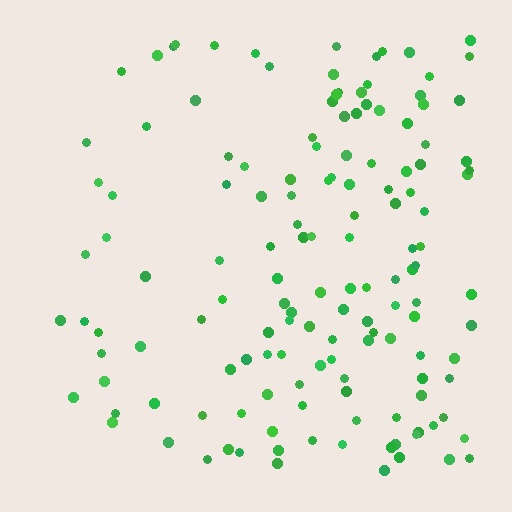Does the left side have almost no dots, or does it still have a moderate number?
Still a moderate number, just noticeably fewer than the right.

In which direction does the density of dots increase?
From left to right, with the right side densest.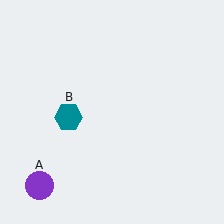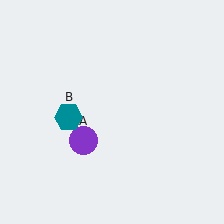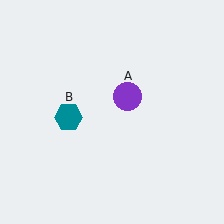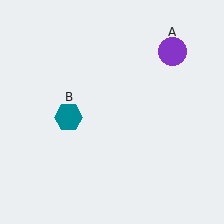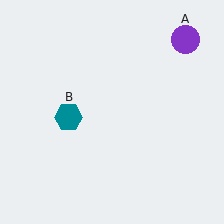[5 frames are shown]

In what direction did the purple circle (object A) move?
The purple circle (object A) moved up and to the right.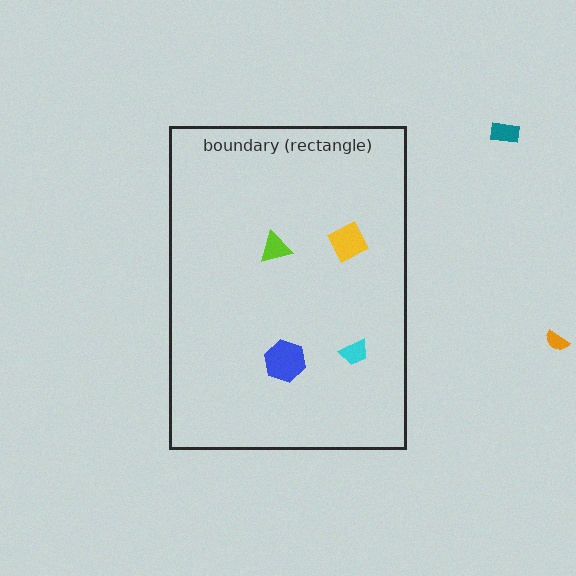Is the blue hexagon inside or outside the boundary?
Inside.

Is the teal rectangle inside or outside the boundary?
Outside.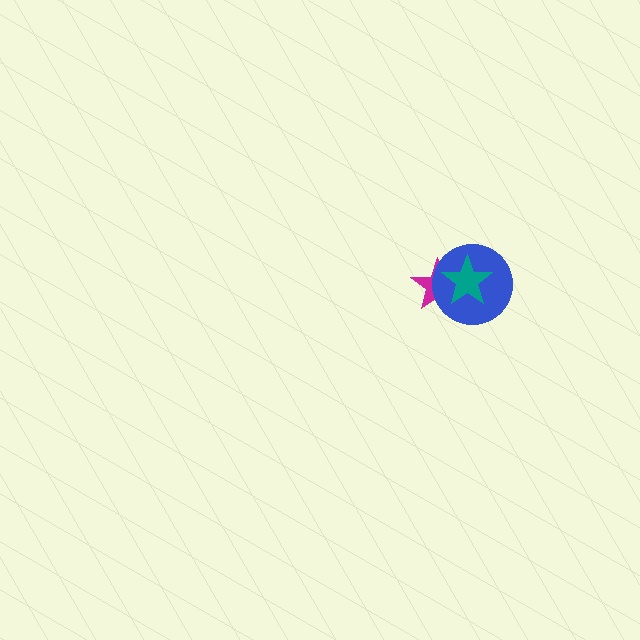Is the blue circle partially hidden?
Yes, it is partially covered by another shape.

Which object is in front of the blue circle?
The teal star is in front of the blue circle.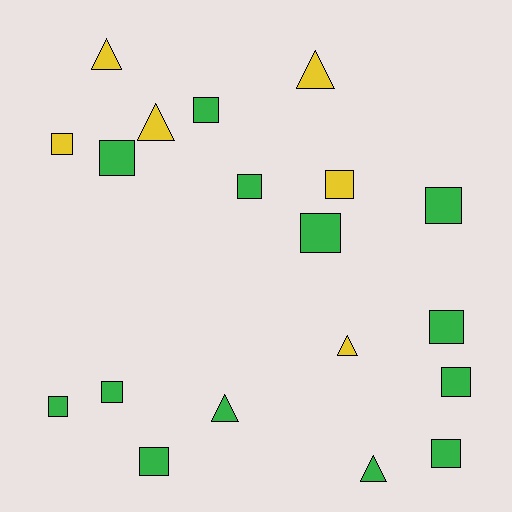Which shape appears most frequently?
Square, with 13 objects.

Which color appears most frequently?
Green, with 13 objects.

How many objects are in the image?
There are 19 objects.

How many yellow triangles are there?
There are 4 yellow triangles.